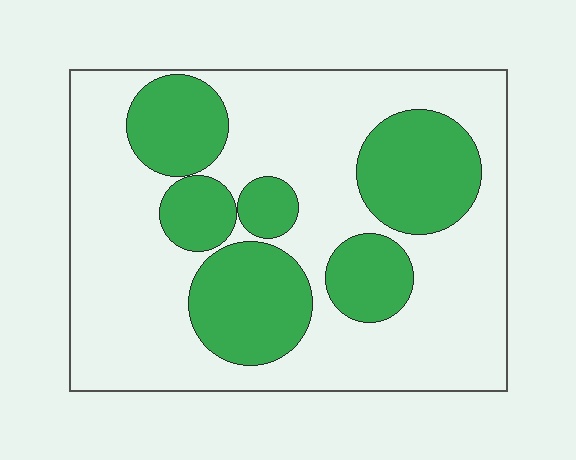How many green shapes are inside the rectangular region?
6.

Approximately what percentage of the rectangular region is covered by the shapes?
Approximately 35%.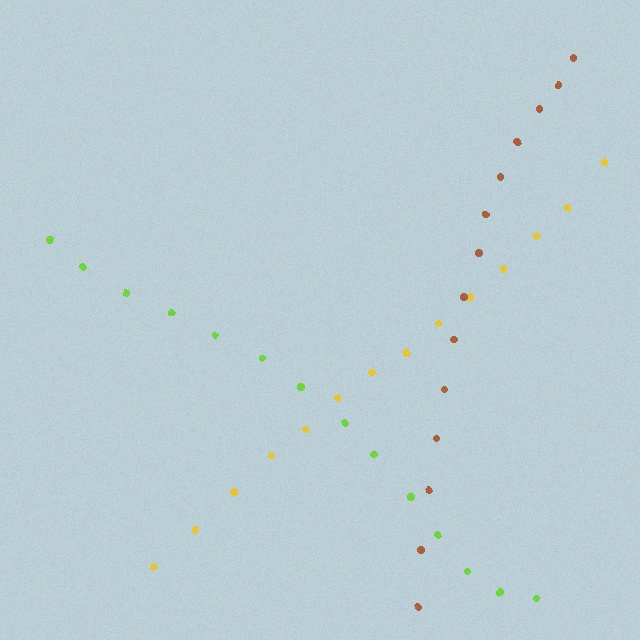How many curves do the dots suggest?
There are 3 distinct paths.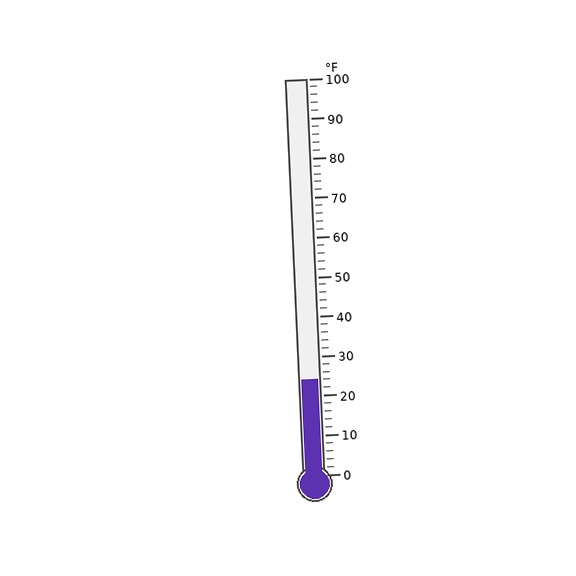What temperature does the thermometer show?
The thermometer shows approximately 24°F.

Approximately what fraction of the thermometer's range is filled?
The thermometer is filled to approximately 25% of its range.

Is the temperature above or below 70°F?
The temperature is below 70°F.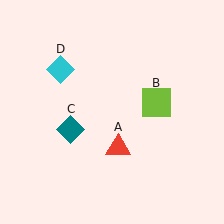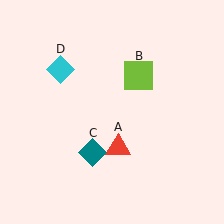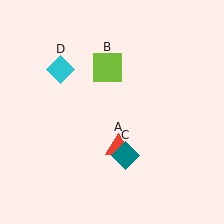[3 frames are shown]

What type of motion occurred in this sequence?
The lime square (object B), teal diamond (object C) rotated counterclockwise around the center of the scene.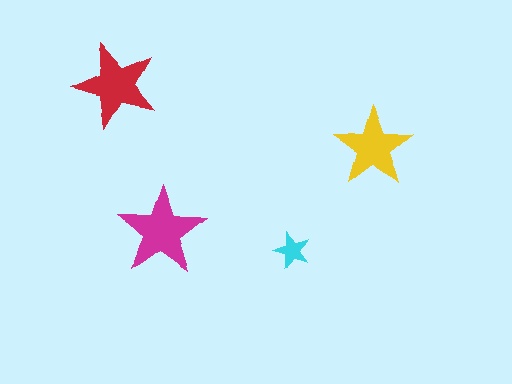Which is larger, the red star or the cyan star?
The red one.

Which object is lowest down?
The cyan star is bottommost.